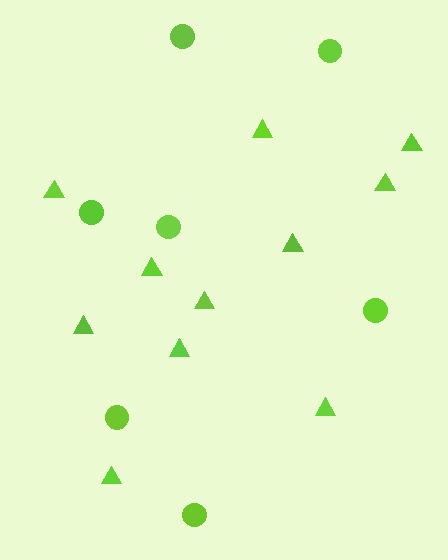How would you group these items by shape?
There are 2 groups: one group of triangles (11) and one group of circles (7).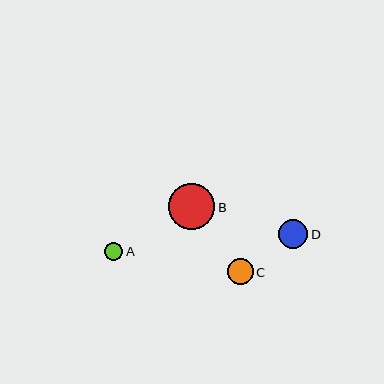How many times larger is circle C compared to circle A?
Circle C is approximately 1.4 times the size of circle A.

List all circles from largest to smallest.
From largest to smallest: B, D, C, A.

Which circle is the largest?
Circle B is the largest with a size of approximately 46 pixels.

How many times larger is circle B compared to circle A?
Circle B is approximately 2.5 times the size of circle A.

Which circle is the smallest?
Circle A is the smallest with a size of approximately 18 pixels.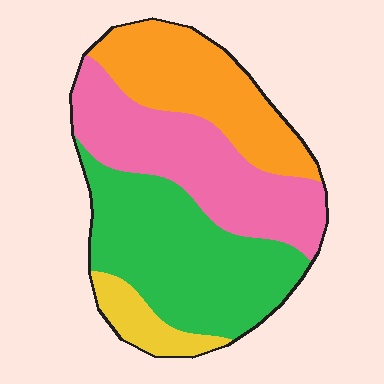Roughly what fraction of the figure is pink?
Pink covers roughly 30% of the figure.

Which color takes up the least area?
Yellow, at roughly 10%.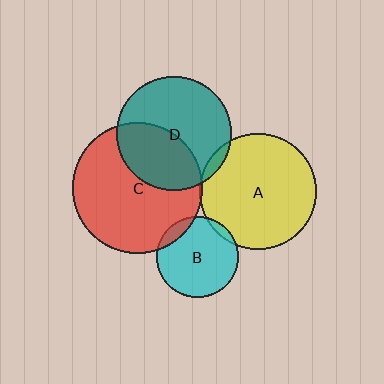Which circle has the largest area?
Circle C (red).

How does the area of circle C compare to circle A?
Approximately 1.3 times.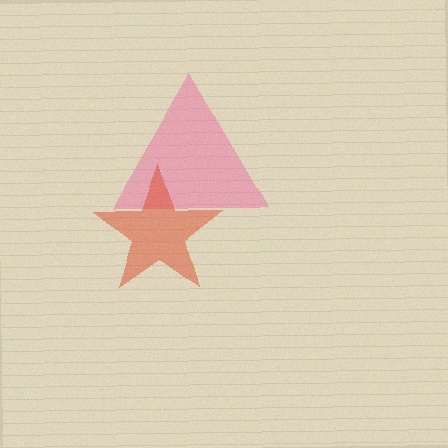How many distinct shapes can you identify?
There are 2 distinct shapes: a pink triangle, a red star.